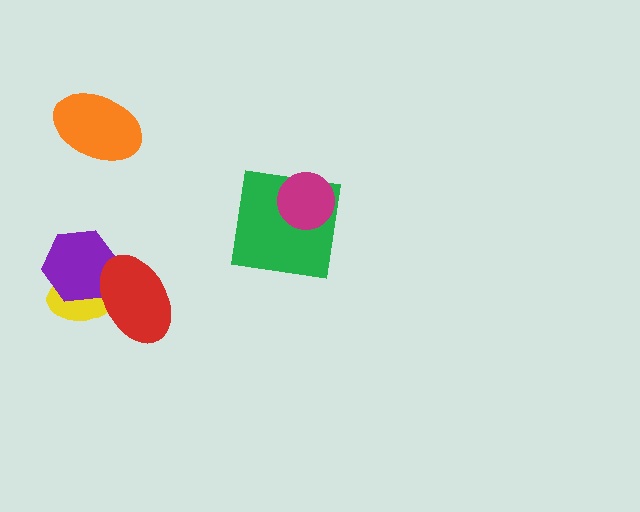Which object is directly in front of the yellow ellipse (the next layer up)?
The purple hexagon is directly in front of the yellow ellipse.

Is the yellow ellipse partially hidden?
Yes, it is partially covered by another shape.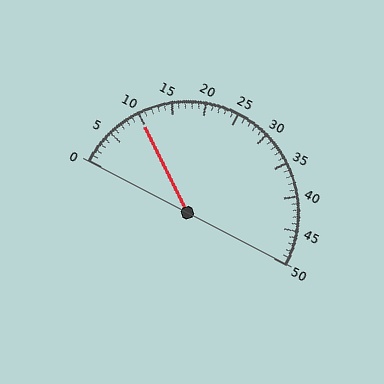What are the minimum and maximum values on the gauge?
The gauge ranges from 0 to 50.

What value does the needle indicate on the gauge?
The needle indicates approximately 10.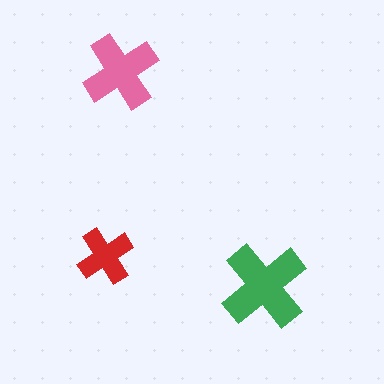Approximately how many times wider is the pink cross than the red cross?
About 1.5 times wider.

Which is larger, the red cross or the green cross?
The green one.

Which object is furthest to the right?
The green cross is rightmost.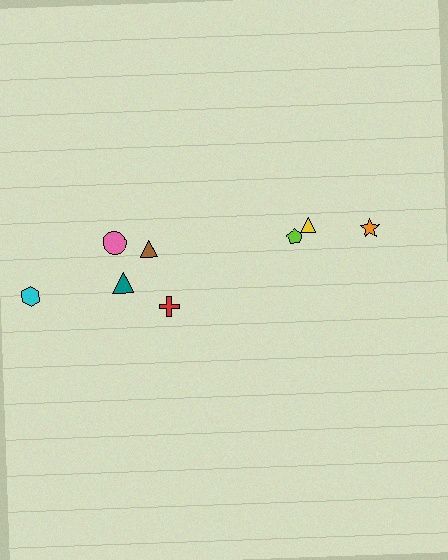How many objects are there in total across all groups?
There are 8 objects.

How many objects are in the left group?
There are 5 objects.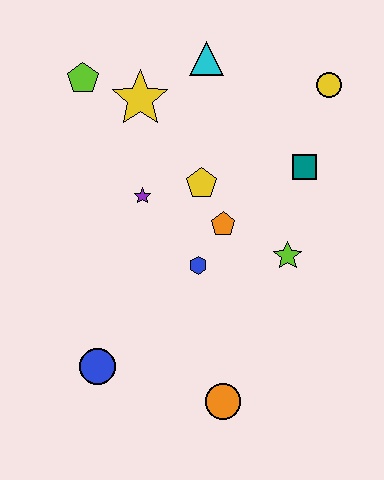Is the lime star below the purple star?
Yes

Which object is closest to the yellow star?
The lime pentagon is closest to the yellow star.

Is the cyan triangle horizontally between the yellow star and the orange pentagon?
Yes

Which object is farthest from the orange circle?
The lime pentagon is farthest from the orange circle.